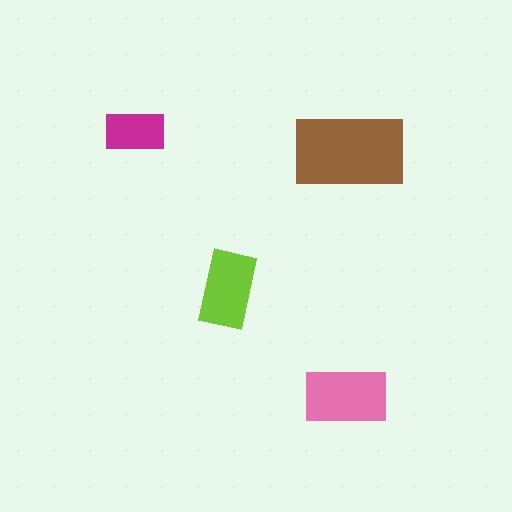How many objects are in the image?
There are 4 objects in the image.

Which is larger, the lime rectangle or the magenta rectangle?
The lime one.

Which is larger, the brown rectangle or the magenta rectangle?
The brown one.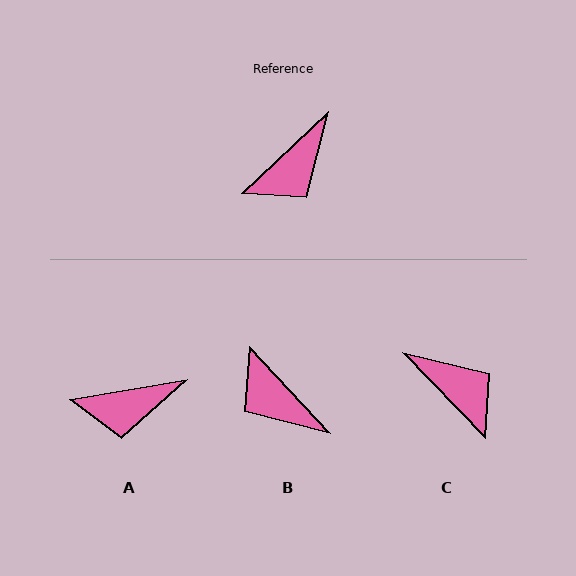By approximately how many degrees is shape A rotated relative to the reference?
Approximately 33 degrees clockwise.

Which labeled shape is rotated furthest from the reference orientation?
C, about 91 degrees away.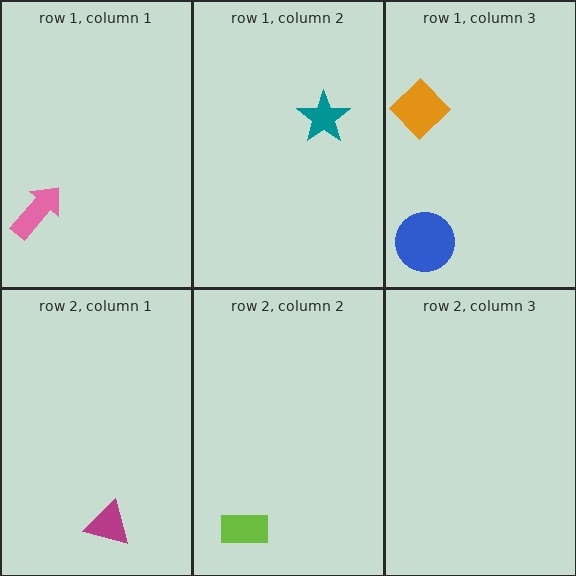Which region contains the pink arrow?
The row 1, column 1 region.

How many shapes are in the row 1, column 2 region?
1.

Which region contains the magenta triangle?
The row 2, column 1 region.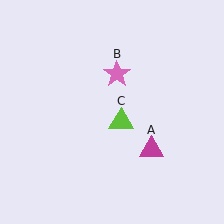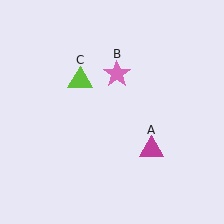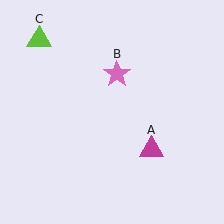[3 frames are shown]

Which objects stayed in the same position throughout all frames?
Magenta triangle (object A) and pink star (object B) remained stationary.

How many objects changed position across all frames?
1 object changed position: lime triangle (object C).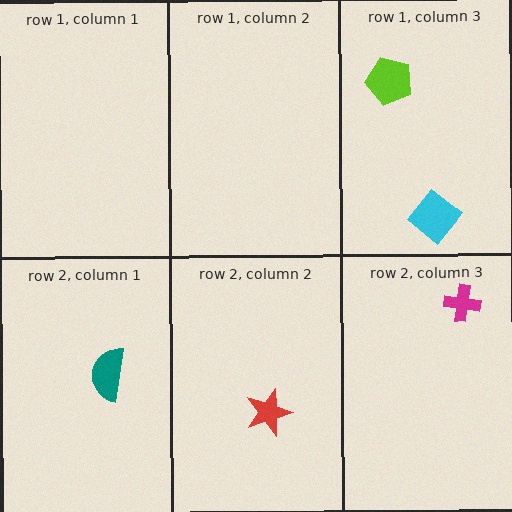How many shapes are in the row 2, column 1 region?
1.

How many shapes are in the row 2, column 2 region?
1.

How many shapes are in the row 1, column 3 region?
2.